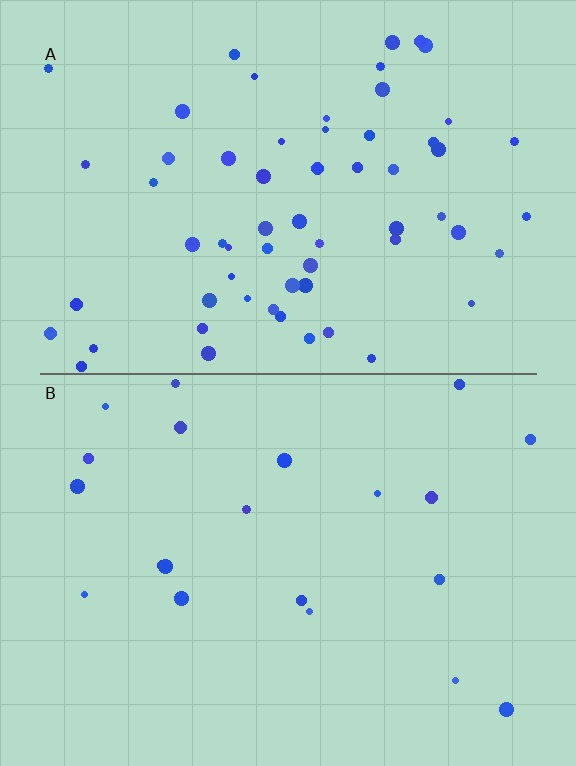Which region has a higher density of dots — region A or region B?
A (the top).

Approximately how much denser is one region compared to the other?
Approximately 3.0× — region A over region B.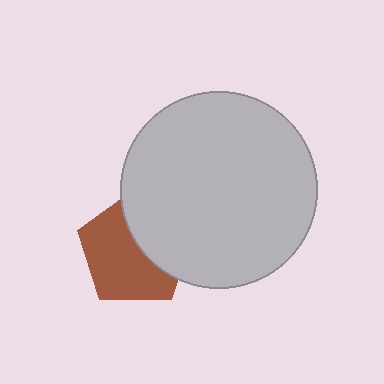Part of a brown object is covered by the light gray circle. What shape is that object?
It is a pentagon.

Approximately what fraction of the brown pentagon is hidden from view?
Roughly 40% of the brown pentagon is hidden behind the light gray circle.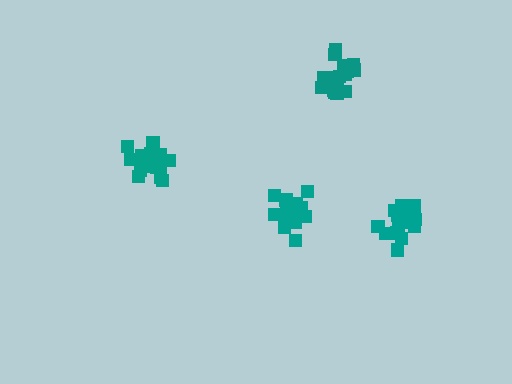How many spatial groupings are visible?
There are 4 spatial groupings.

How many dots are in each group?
Group 1: 15 dots, Group 2: 14 dots, Group 3: 19 dots, Group 4: 20 dots (68 total).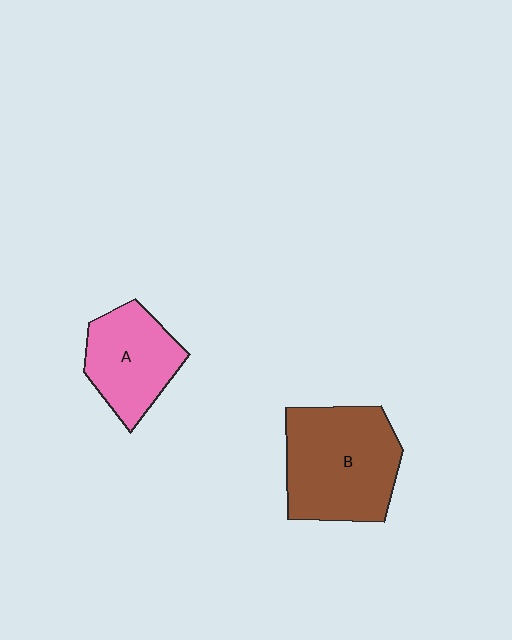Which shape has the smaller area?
Shape A (pink).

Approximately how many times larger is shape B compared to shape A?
Approximately 1.5 times.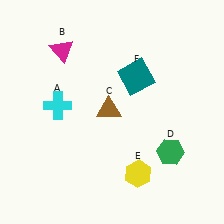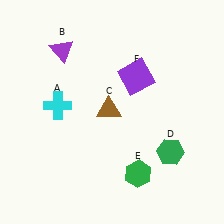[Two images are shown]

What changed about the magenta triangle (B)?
In Image 1, B is magenta. In Image 2, it changed to purple.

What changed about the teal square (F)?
In Image 1, F is teal. In Image 2, it changed to purple.